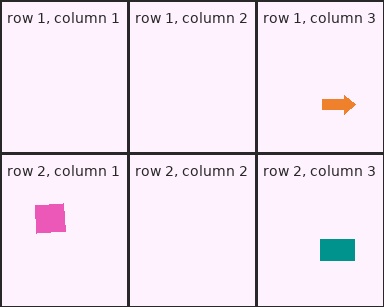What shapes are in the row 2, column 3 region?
The teal rectangle.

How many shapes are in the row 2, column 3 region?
1.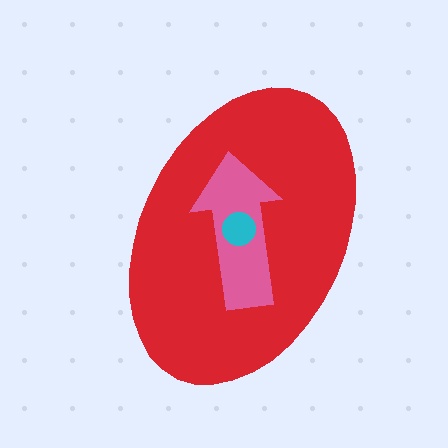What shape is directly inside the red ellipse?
The pink arrow.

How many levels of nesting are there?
3.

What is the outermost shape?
The red ellipse.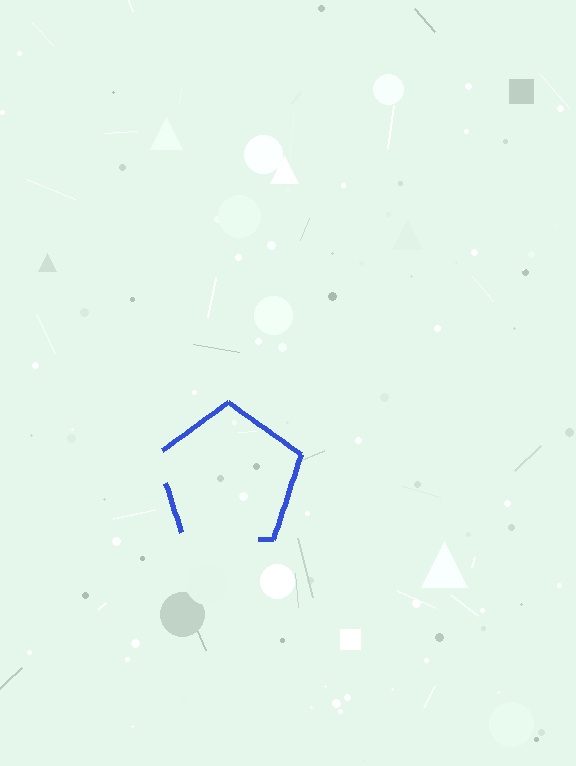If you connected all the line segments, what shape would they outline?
They would outline a pentagon.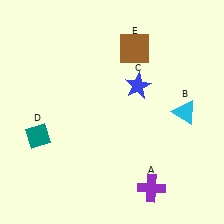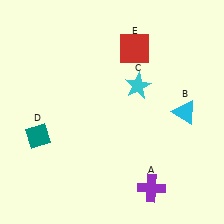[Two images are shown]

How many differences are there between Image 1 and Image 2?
There are 2 differences between the two images.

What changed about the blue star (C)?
In Image 1, C is blue. In Image 2, it changed to cyan.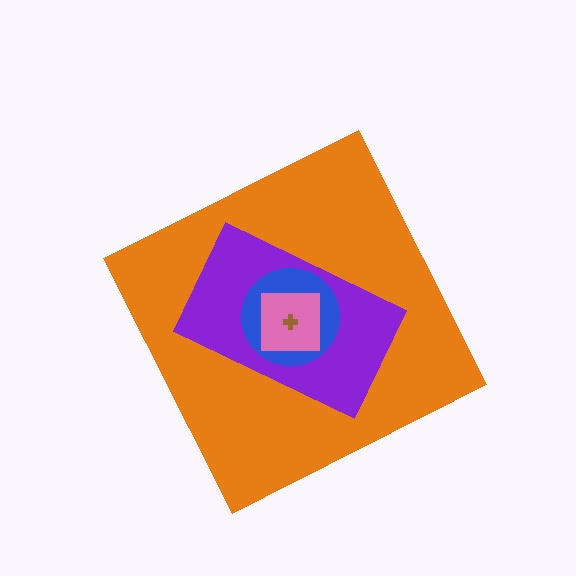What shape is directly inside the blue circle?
The pink square.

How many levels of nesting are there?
5.